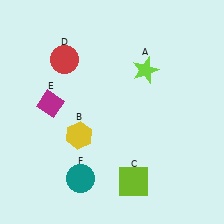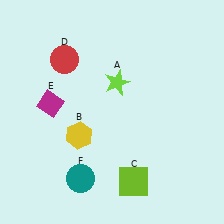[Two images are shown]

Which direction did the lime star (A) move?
The lime star (A) moved left.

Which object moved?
The lime star (A) moved left.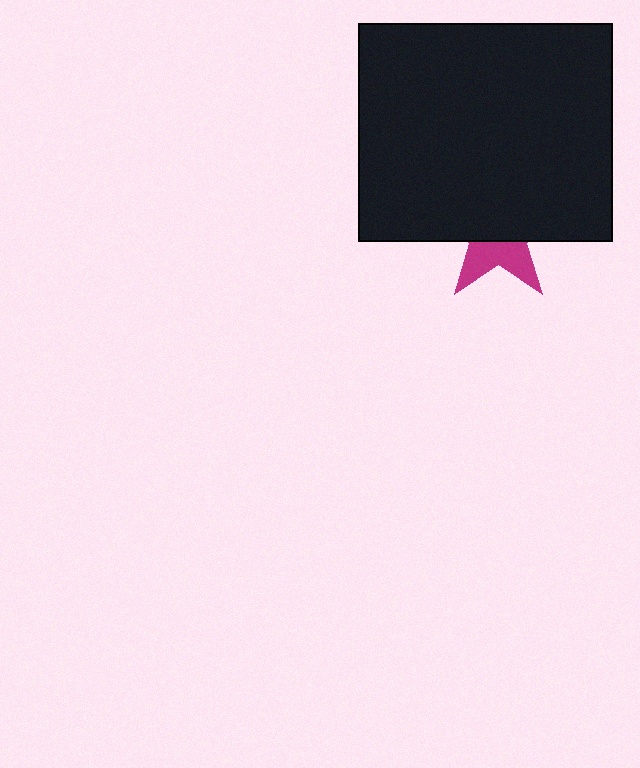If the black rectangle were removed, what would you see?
You would see the complete magenta star.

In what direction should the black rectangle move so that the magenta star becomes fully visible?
The black rectangle should move up. That is the shortest direction to clear the overlap and leave the magenta star fully visible.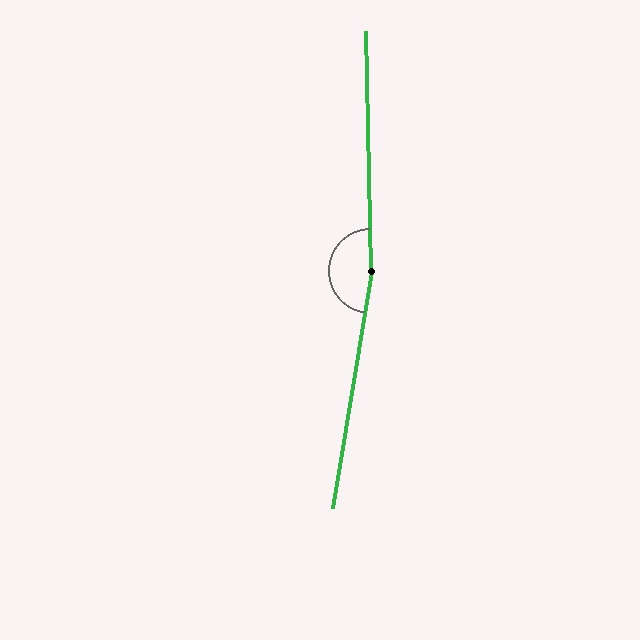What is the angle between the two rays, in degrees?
Approximately 170 degrees.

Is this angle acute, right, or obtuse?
It is obtuse.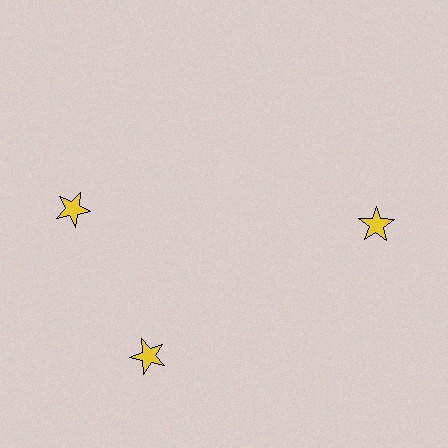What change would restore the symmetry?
The symmetry would be restored by rotating it back into even spacing with its neighbors so that all 3 stars sit at equal angles and equal distance from the center.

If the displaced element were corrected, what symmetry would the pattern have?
It would have 3-fold rotational symmetry — the pattern would map onto itself every 120 degrees.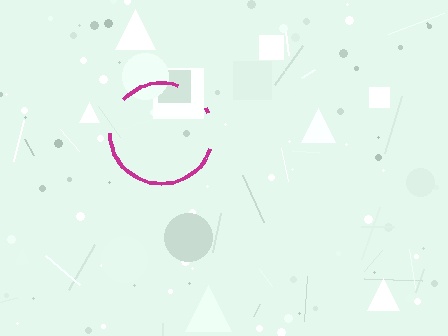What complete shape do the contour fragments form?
The contour fragments form a circle.